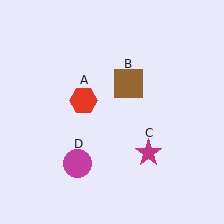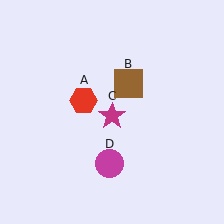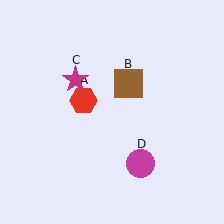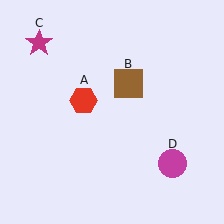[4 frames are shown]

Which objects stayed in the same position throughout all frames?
Red hexagon (object A) and brown square (object B) remained stationary.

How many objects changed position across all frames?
2 objects changed position: magenta star (object C), magenta circle (object D).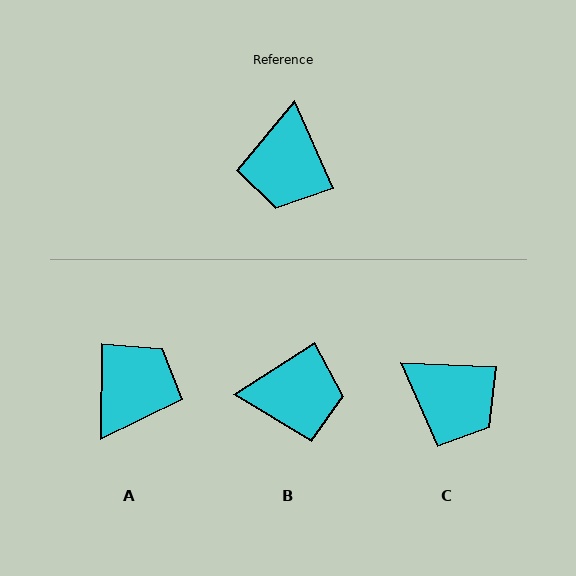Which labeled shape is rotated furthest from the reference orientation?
A, about 156 degrees away.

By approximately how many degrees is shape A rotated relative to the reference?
Approximately 156 degrees counter-clockwise.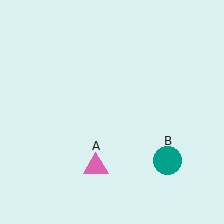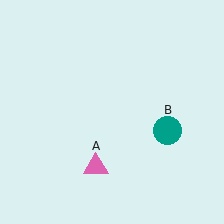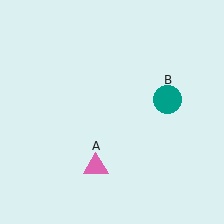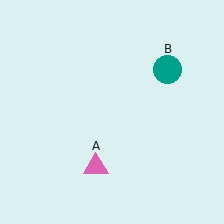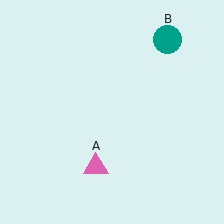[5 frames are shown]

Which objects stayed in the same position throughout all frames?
Pink triangle (object A) remained stationary.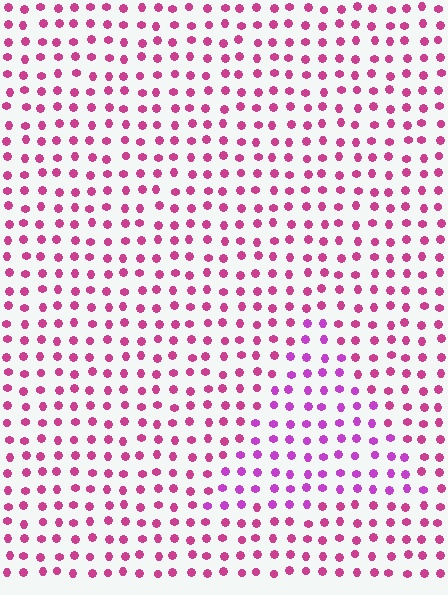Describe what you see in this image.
The image is filled with small magenta elements in a uniform arrangement. A triangle-shaped region is visible where the elements are tinted to a slightly different hue, forming a subtle color boundary.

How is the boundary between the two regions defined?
The boundary is defined purely by a slight shift in hue (about 29 degrees). Spacing, size, and orientation are identical on both sides.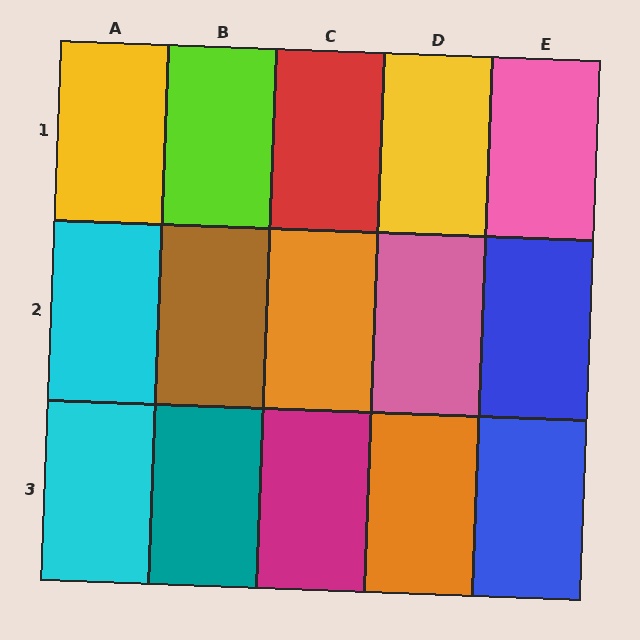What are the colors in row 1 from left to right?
Yellow, lime, red, yellow, pink.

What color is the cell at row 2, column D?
Pink.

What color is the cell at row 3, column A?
Cyan.